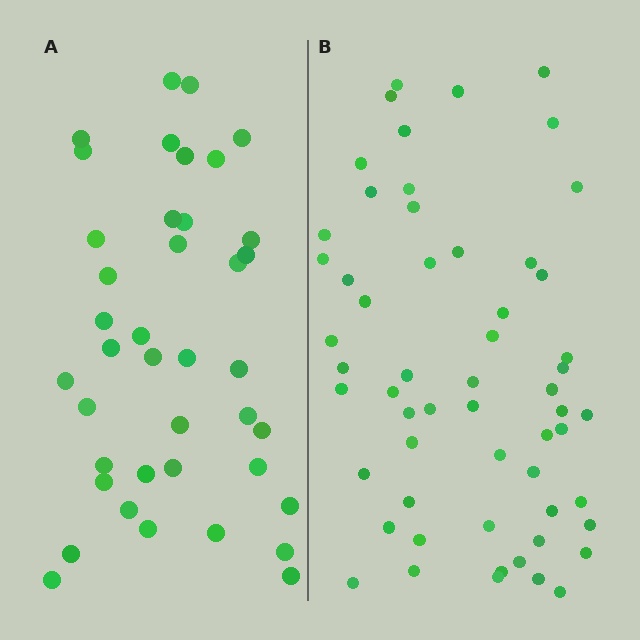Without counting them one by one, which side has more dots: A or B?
Region B (the right region) has more dots.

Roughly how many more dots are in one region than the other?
Region B has approximately 15 more dots than region A.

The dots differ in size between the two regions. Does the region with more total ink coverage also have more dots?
No. Region A has more total ink coverage because its dots are larger, but region B actually contains more individual dots. Total area can be misleading — the number of items is what matters here.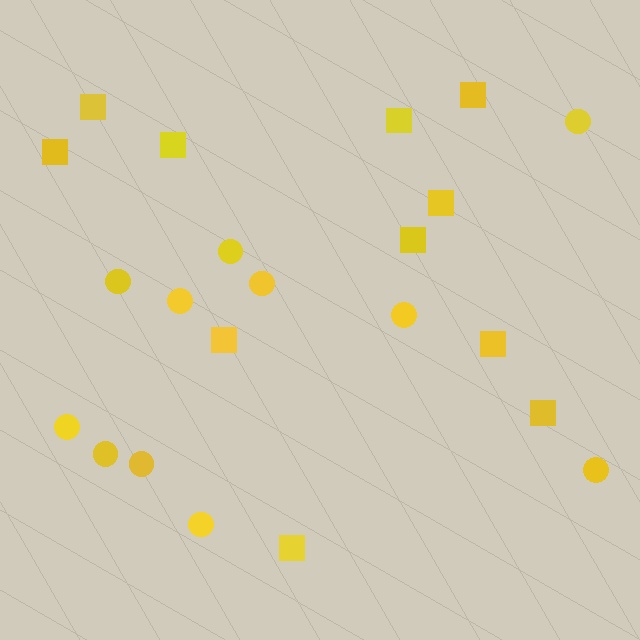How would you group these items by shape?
There are 2 groups: one group of squares (11) and one group of circles (11).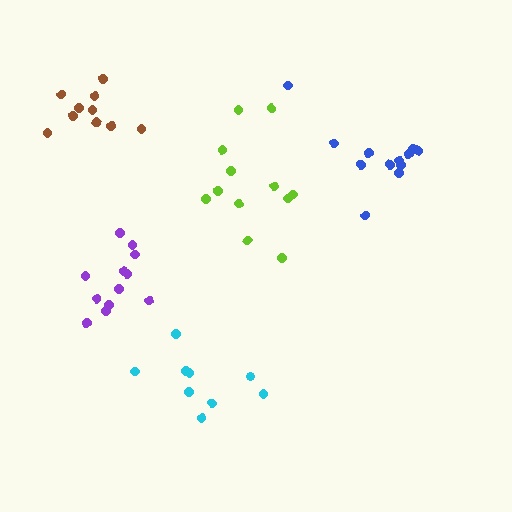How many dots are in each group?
Group 1: 10 dots, Group 2: 12 dots, Group 3: 9 dots, Group 4: 12 dots, Group 5: 12 dots (55 total).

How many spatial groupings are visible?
There are 5 spatial groupings.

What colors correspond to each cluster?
The clusters are colored: brown, purple, cyan, lime, blue.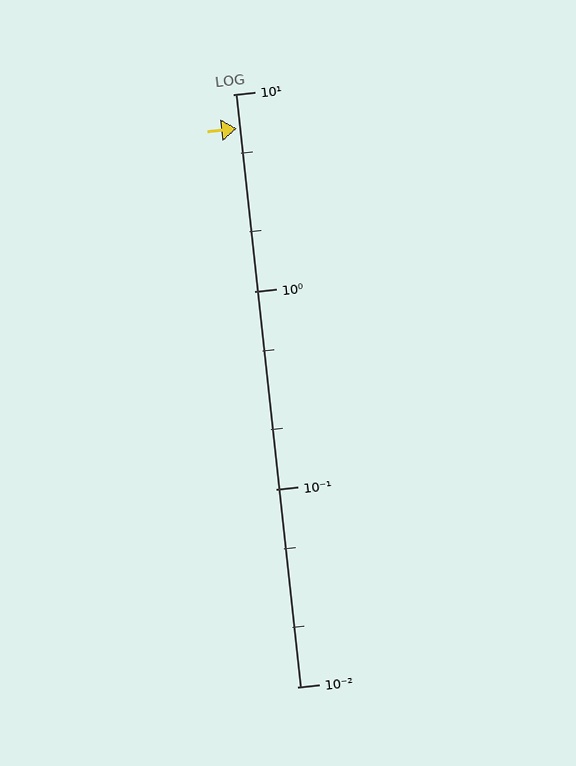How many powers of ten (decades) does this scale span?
The scale spans 3 decades, from 0.01 to 10.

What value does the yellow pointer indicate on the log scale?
The pointer indicates approximately 6.7.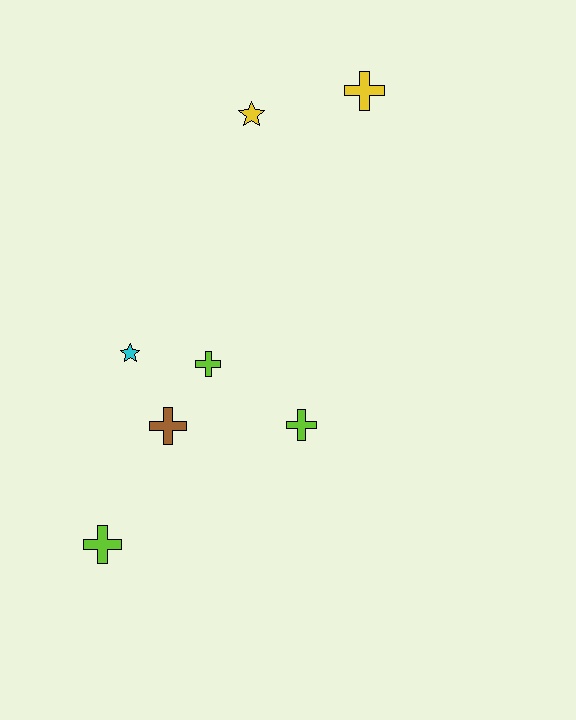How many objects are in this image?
There are 7 objects.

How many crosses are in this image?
There are 5 crosses.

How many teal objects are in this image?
There are no teal objects.